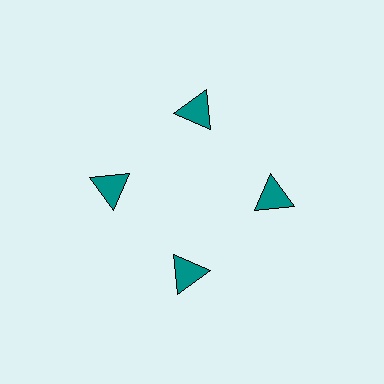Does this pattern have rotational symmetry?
Yes, this pattern has 4-fold rotational symmetry. It looks the same after rotating 90 degrees around the center.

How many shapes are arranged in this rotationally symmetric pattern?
There are 4 shapes, arranged in 4 groups of 1.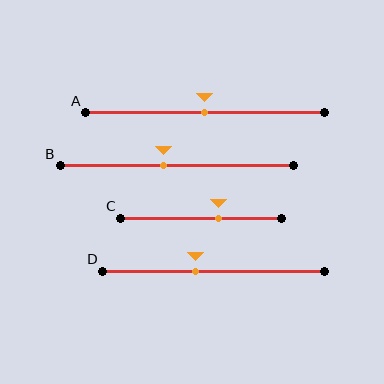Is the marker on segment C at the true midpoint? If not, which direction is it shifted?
No, the marker on segment C is shifted to the right by about 11% of the segment length.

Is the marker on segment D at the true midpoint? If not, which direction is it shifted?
No, the marker on segment D is shifted to the left by about 8% of the segment length.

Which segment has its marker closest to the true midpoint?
Segment A has its marker closest to the true midpoint.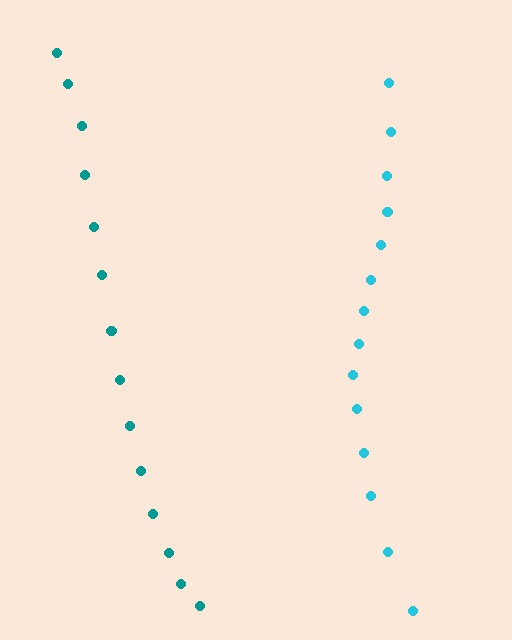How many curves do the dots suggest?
There are 2 distinct paths.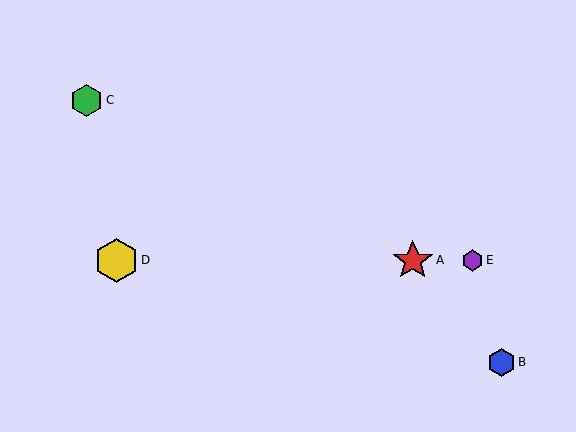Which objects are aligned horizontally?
Objects A, D, E are aligned horizontally.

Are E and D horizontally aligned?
Yes, both are at y≈260.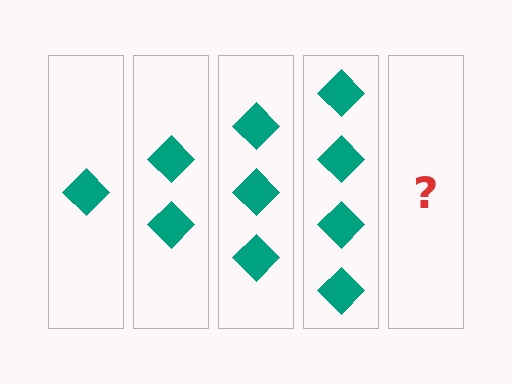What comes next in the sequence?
The next element should be 5 diamonds.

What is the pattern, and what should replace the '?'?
The pattern is that each step adds one more diamond. The '?' should be 5 diamonds.